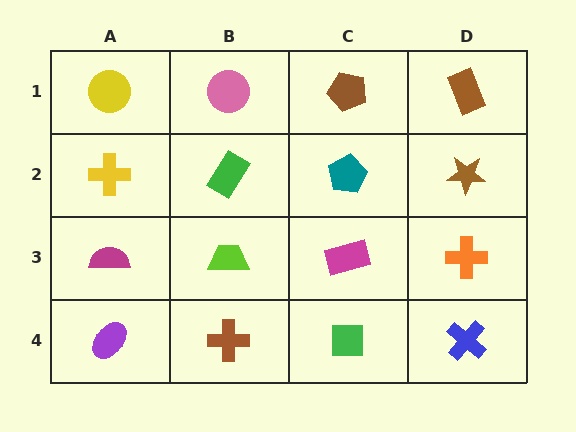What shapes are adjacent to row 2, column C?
A brown pentagon (row 1, column C), a magenta rectangle (row 3, column C), a green rectangle (row 2, column B), a brown star (row 2, column D).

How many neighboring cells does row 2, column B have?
4.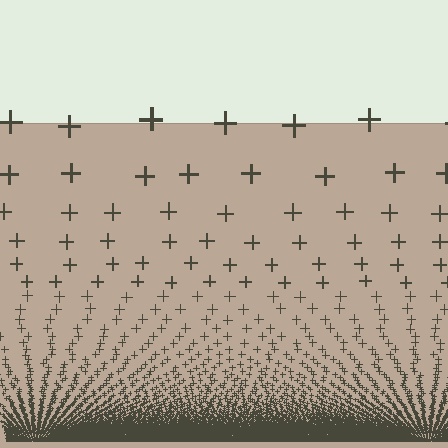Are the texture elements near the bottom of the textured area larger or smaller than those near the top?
Smaller. The gradient is inverted — elements near the bottom are smaller and denser.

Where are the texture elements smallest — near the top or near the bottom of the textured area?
Near the bottom.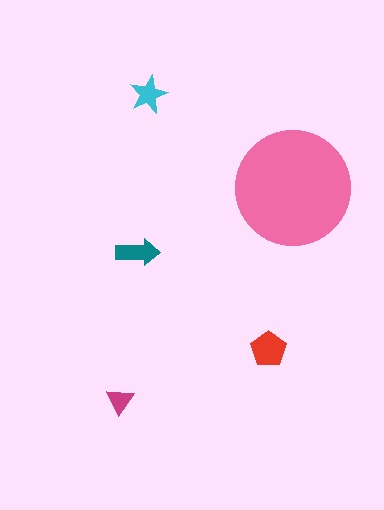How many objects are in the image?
There are 5 objects in the image.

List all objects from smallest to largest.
The magenta triangle, the cyan star, the teal arrow, the red pentagon, the pink circle.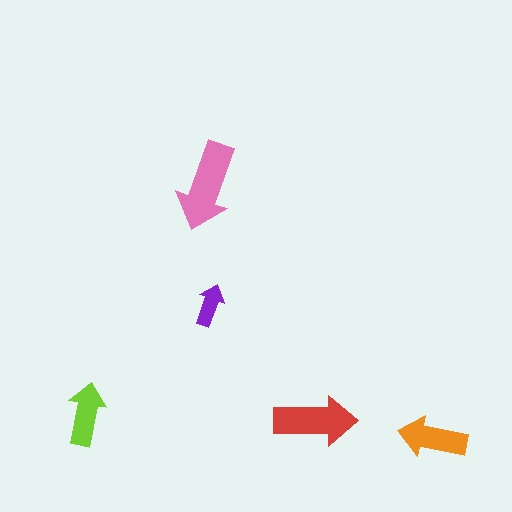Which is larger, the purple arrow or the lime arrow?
The lime one.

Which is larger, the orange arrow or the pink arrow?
The pink one.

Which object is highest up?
The pink arrow is topmost.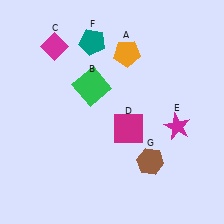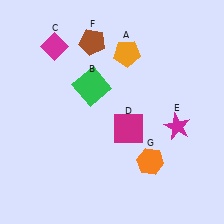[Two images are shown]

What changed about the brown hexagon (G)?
In Image 1, G is brown. In Image 2, it changed to orange.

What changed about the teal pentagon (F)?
In Image 1, F is teal. In Image 2, it changed to brown.